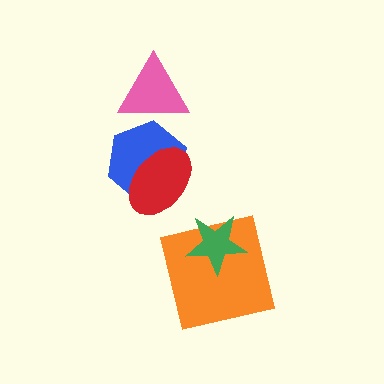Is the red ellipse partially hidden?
No, no other shape covers it.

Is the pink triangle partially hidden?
Yes, it is partially covered by another shape.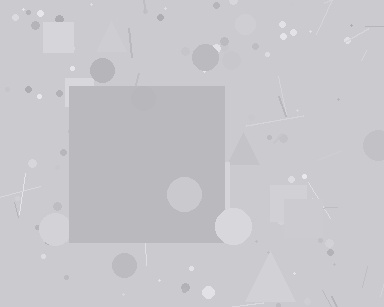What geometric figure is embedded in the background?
A square is embedded in the background.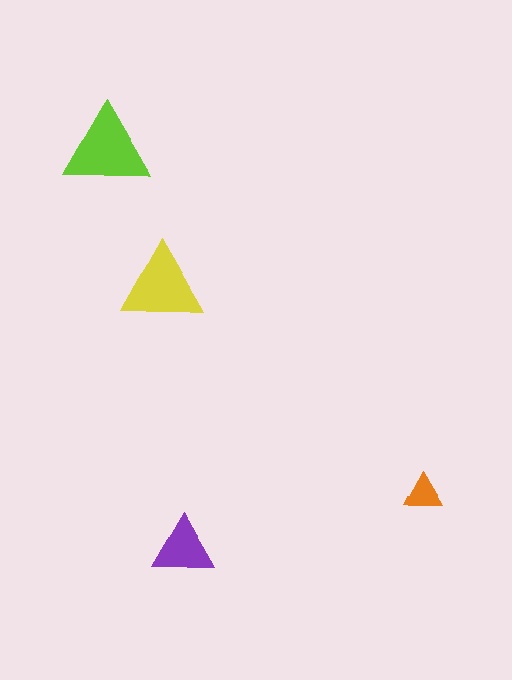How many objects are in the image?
There are 4 objects in the image.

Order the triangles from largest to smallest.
the lime one, the yellow one, the purple one, the orange one.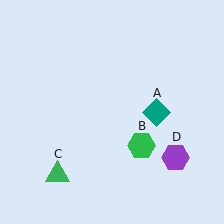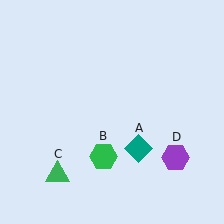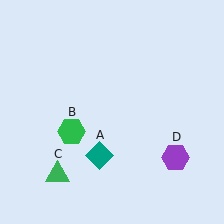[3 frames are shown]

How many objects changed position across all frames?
2 objects changed position: teal diamond (object A), green hexagon (object B).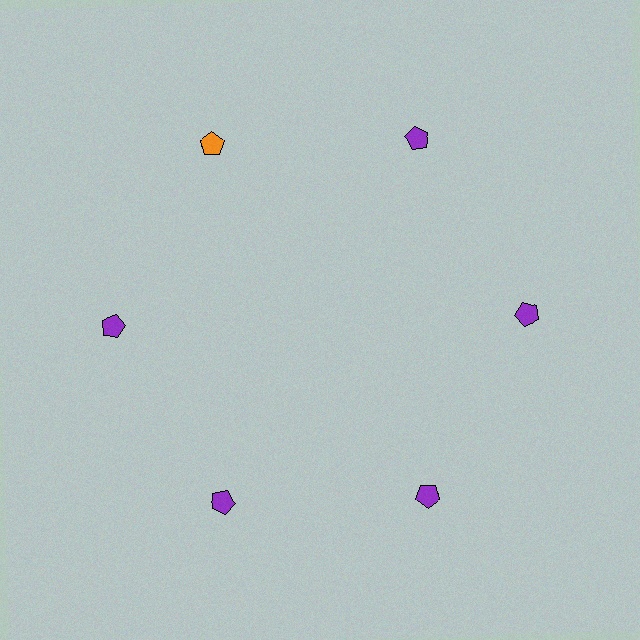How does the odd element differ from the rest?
It has a different color: orange instead of purple.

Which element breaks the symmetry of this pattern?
The orange pentagon at roughly the 11 o'clock position breaks the symmetry. All other shapes are purple pentagons.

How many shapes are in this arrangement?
There are 6 shapes arranged in a ring pattern.